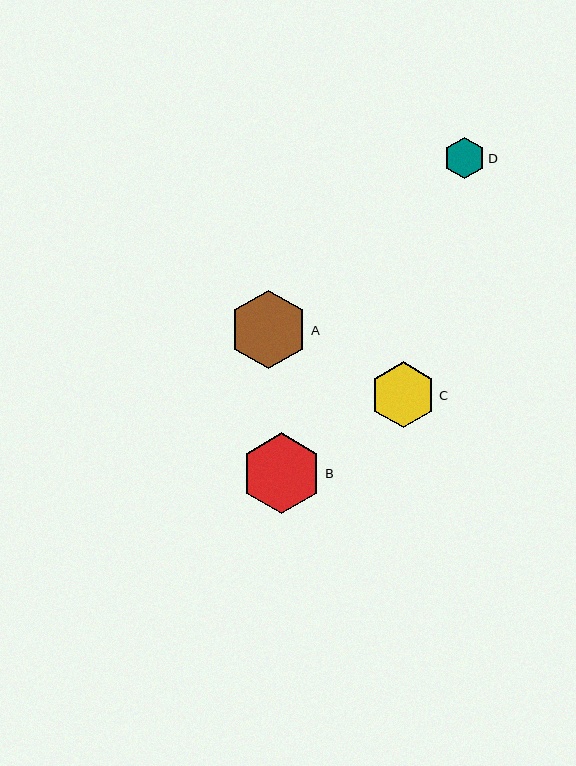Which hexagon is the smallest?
Hexagon D is the smallest with a size of approximately 41 pixels.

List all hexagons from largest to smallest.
From largest to smallest: B, A, C, D.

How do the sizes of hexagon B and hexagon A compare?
Hexagon B and hexagon A are approximately the same size.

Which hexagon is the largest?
Hexagon B is the largest with a size of approximately 81 pixels.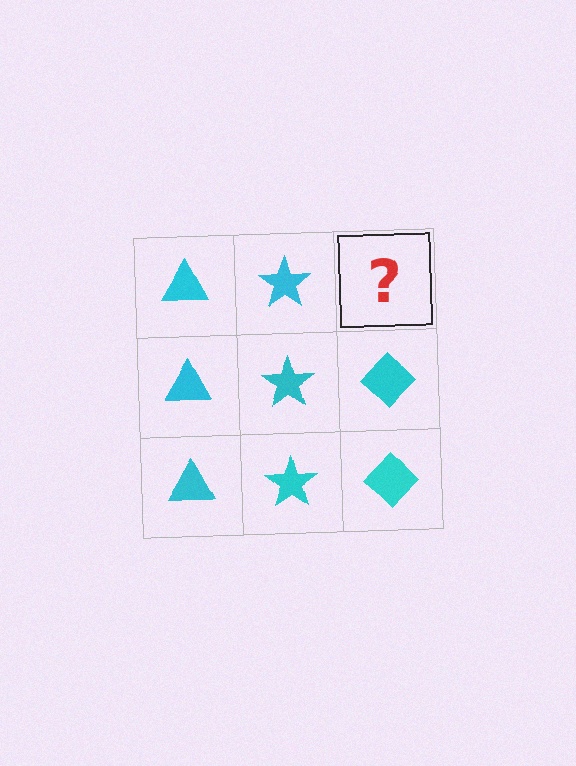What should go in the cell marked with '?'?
The missing cell should contain a cyan diamond.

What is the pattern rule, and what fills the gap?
The rule is that each column has a consistent shape. The gap should be filled with a cyan diamond.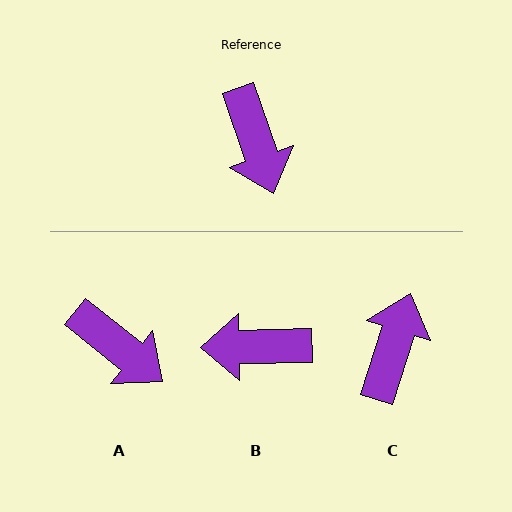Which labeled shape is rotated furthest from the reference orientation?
C, about 144 degrees away.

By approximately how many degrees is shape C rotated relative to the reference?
Approximately 144 degrees counter-clockwise.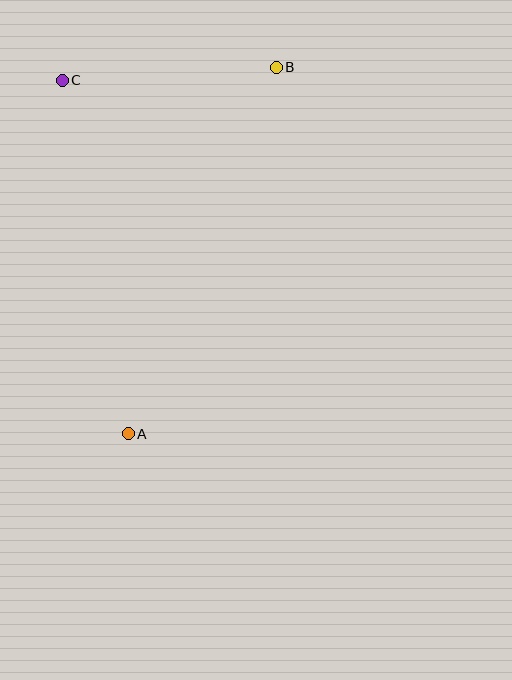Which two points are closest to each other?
Points B and C are closest to each other.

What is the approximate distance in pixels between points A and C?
The distance between A and C is approximately 360 pixels.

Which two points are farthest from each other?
Points A and B are farthest from each other.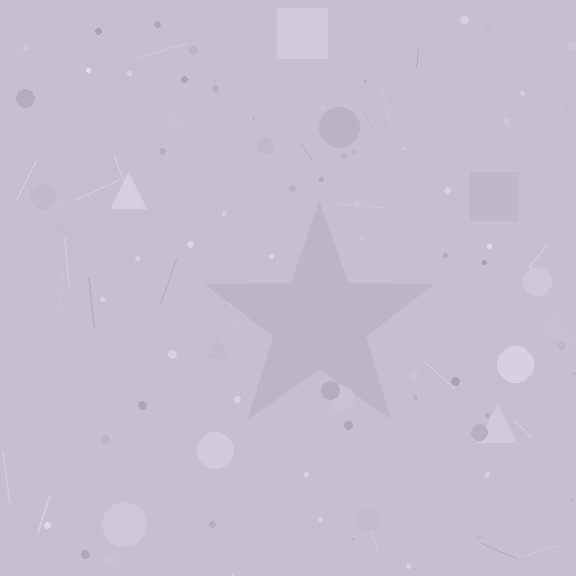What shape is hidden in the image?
A star is hidden in the image.